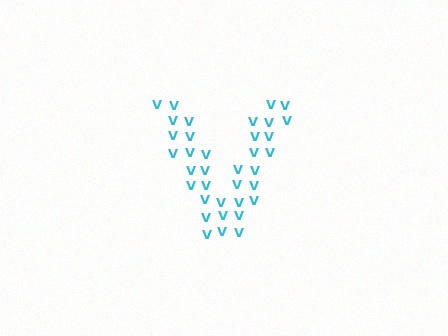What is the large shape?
The large shape is the letter V.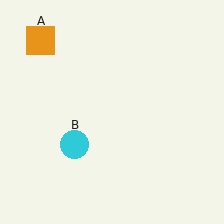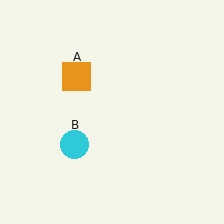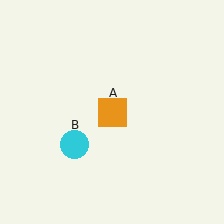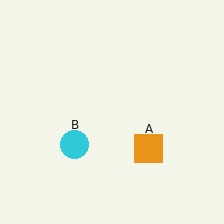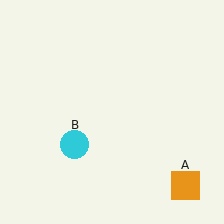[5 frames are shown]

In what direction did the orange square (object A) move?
The orange square (object A) moved down and to the right.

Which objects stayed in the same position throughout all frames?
Cyan circle (object B) remained stationary.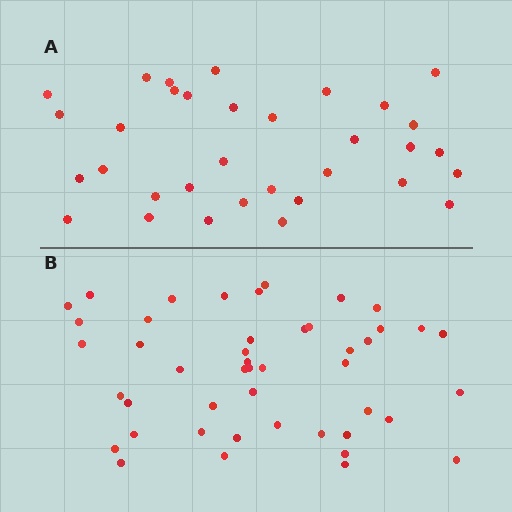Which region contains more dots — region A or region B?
Region B (the bottom region) has more dots.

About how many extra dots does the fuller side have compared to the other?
Region B has approximately 15 more dots than region A.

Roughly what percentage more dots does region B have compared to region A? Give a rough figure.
About 40% more.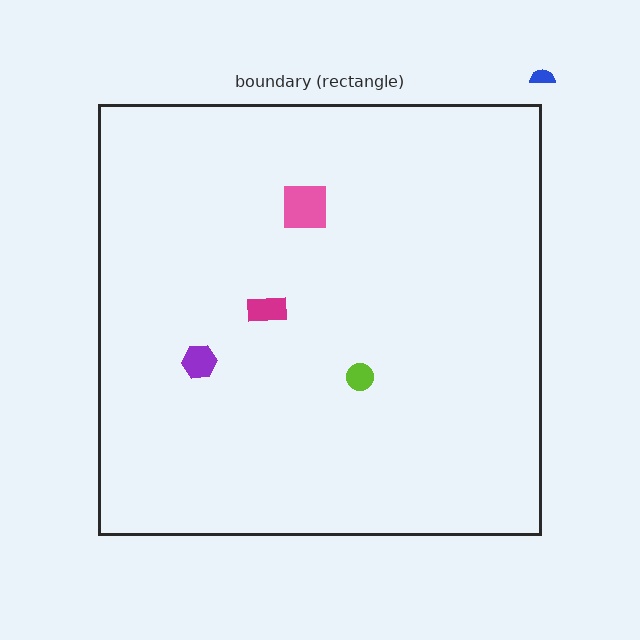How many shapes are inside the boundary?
4 inside, 1 outside.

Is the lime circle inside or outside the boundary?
Inside.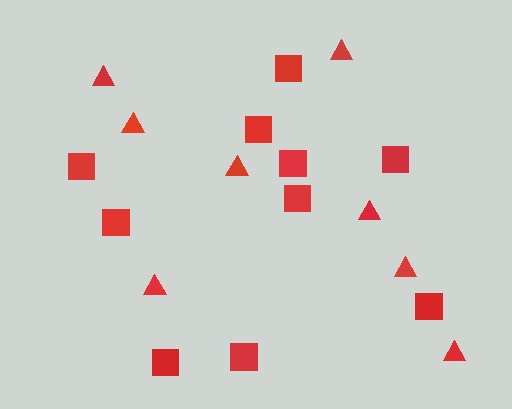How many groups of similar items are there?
There are 2 groups: one group of triangles (8) and one group of squares (10).